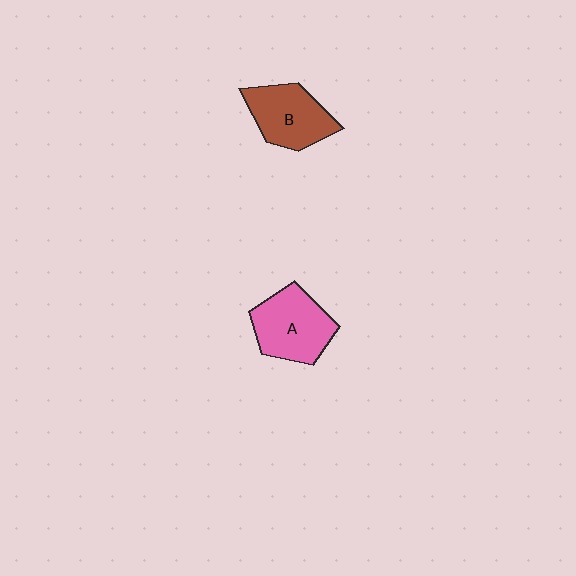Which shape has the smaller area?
Shape B (brown).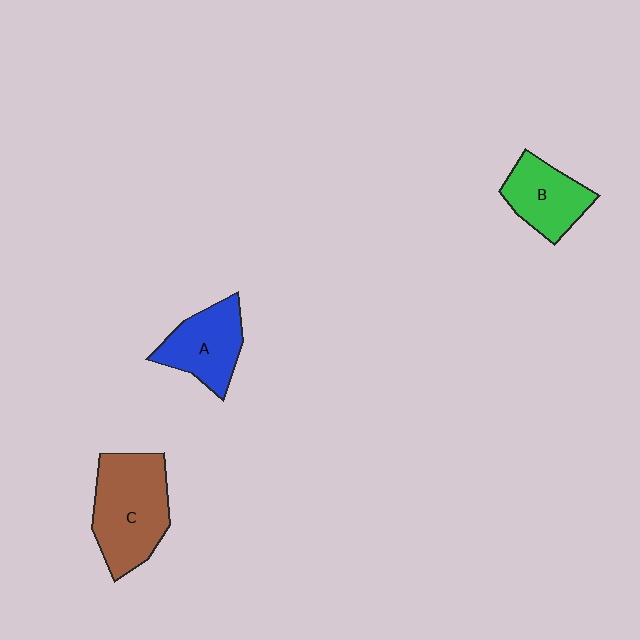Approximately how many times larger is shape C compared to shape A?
Approximately 1.4 times.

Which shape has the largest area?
Shape C (brown).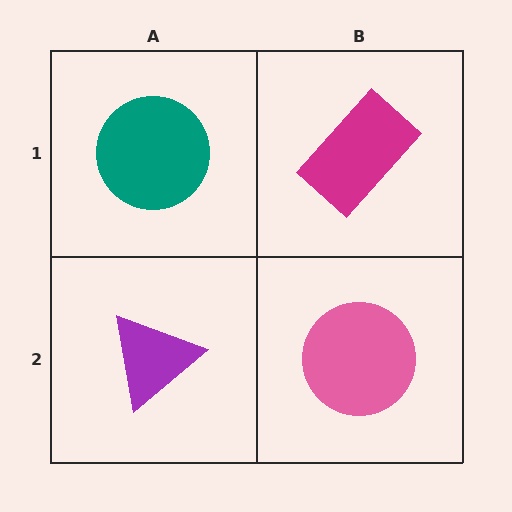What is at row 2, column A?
A purple triangle.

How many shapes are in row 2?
2 shapes.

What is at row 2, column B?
A pink circle.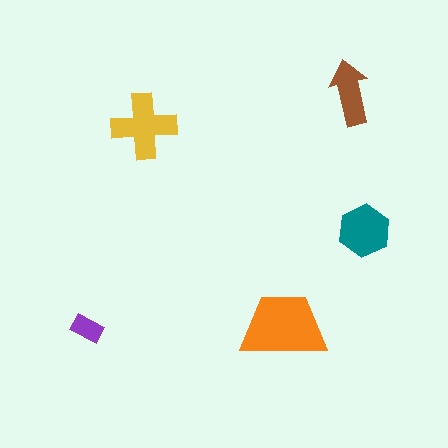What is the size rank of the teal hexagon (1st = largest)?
3rd.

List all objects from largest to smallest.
The orange trapezoid, the yellow cross, the teal hexagon, the brown arrow, the purple rectangle.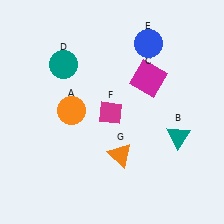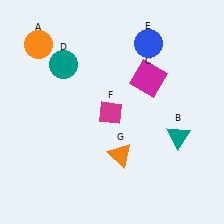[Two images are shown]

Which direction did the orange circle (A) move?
The orange circle (A) moved up.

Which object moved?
The orange circle (A) moved up.